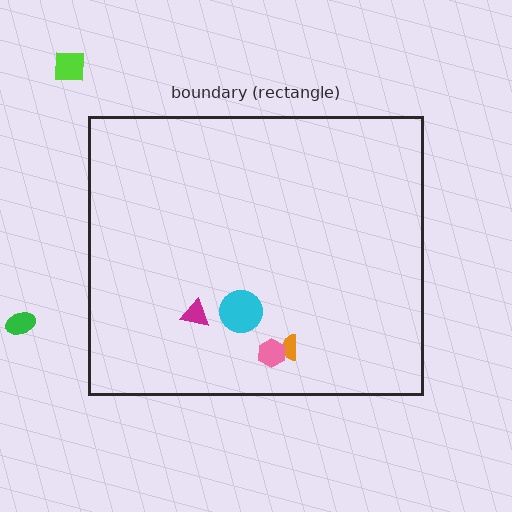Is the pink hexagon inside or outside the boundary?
Inside.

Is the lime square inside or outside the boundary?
Outside.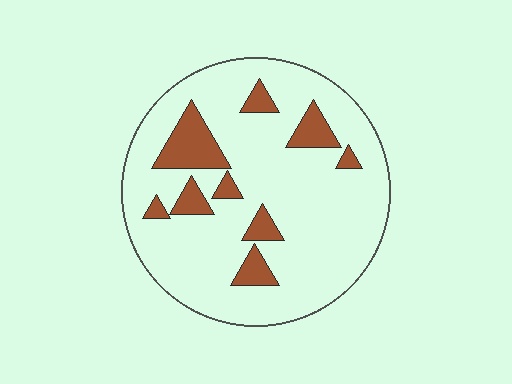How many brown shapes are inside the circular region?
9.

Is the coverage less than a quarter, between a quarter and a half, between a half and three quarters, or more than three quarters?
Less than a quarter.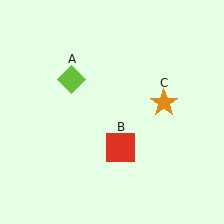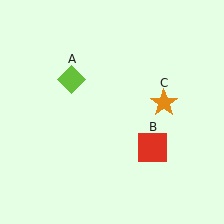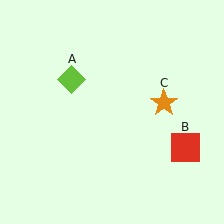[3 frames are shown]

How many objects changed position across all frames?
1 object changed position: red square (object B).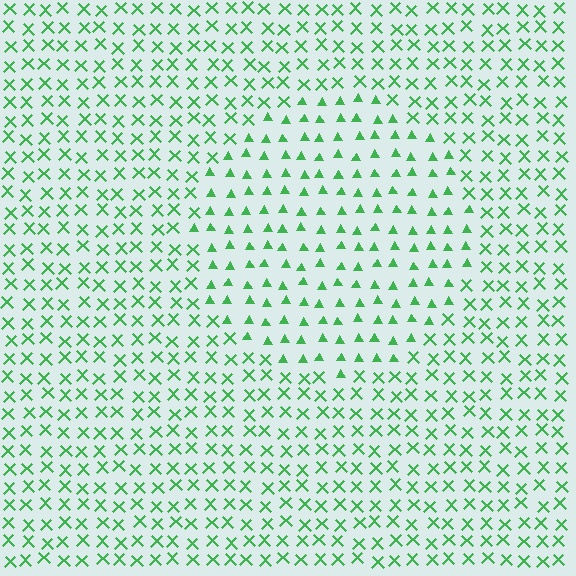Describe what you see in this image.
The image is filled with small green elements arranged in a uniform grid. A circle-shaped region contains triangles, while the surrounding area contains X marks. The boundary is defined purely by the change in element shape.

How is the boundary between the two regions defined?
The boundary is defined by a change in element shape: triangles inside vs. X marks outside. All elements share the same color and spacing.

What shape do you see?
I see a circle.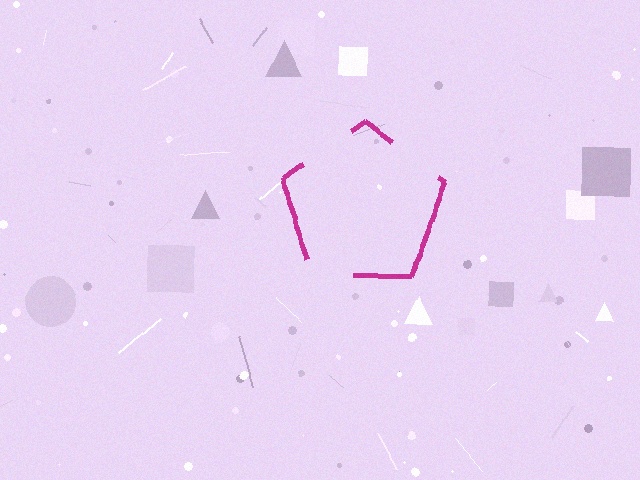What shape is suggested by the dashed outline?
The dashed outline suggests a pentagon.